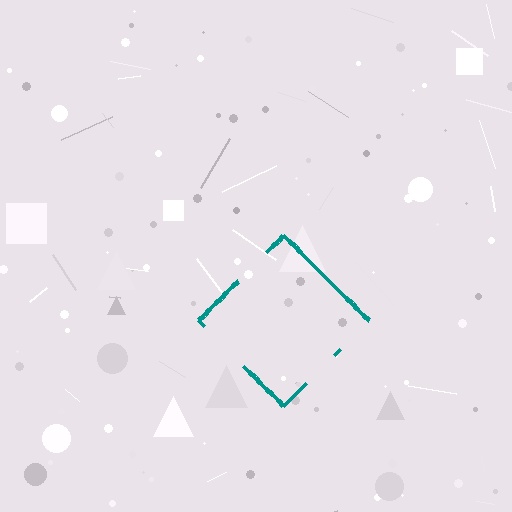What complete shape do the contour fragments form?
The contour fragments form a diamond.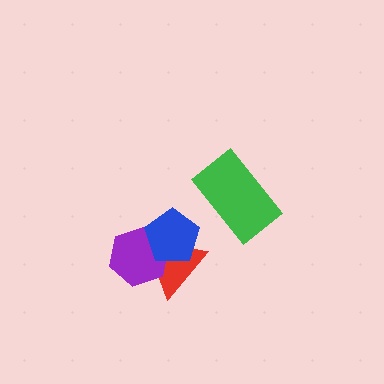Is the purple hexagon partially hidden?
Yes, it is partially covered by another shape.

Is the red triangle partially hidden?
Yes, it is partially covered by another shape.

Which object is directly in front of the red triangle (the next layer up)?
The purple hexagon is directly in front of the red triangle.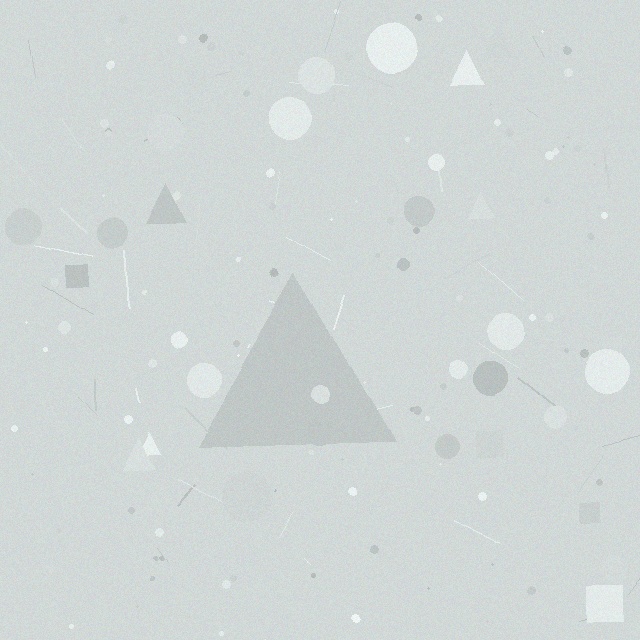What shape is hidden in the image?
A triangle is hidden in the image.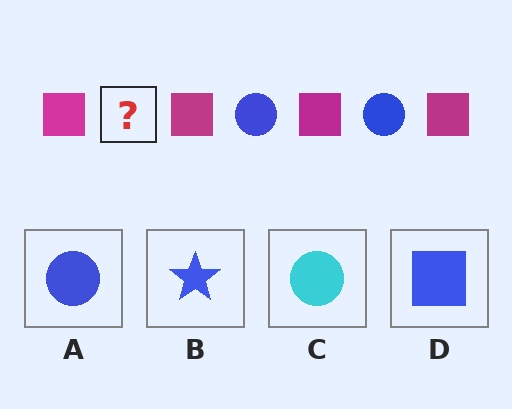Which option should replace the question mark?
Option A.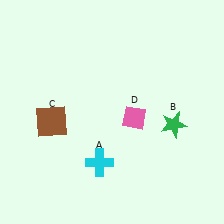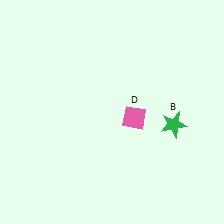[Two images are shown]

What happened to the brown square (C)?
The brown square (C) was removed in Image 2. It was in the bottom-left area of Image 1.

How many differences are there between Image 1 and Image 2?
There are 2 differences between the two images.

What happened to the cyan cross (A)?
The cyan cross (A) was removed in Image 2. It was in the bottom-left area of Image 1.